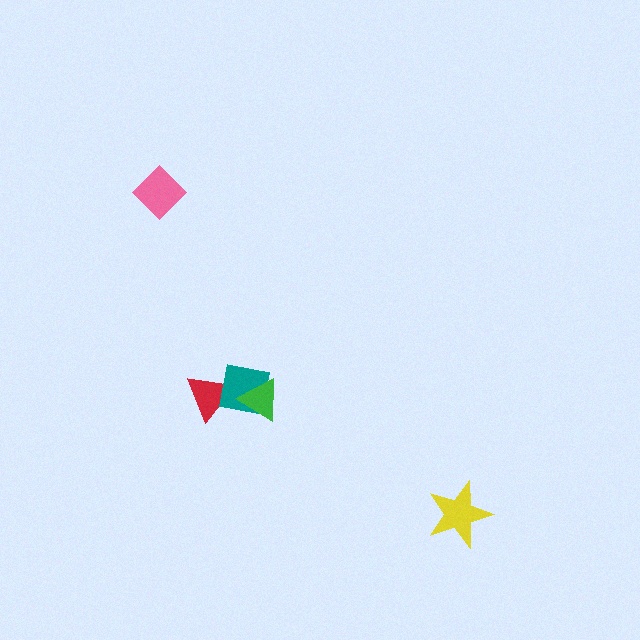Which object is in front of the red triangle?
The teal square is in front of the red triangle.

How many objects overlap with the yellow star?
0 objects overlap with the yellow star.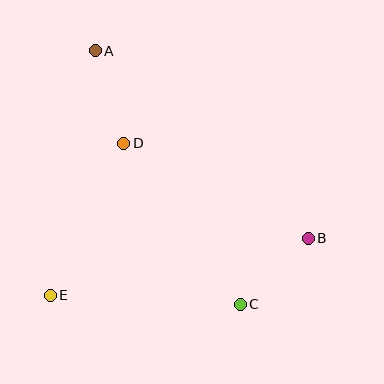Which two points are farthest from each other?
Points A and C are farthest from each other.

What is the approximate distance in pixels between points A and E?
The distance between A and E is approximately 249 pixels.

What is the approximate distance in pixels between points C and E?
The distance between C and E is approximately 190 pixels.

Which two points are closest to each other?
Points B and C are closest to each other.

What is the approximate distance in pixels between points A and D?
The distance between A and D is approximately 97 pixels.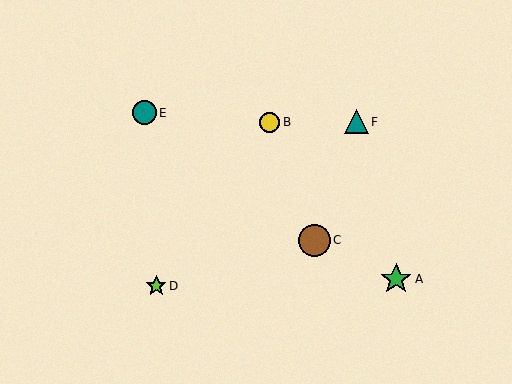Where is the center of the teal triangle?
The center of the teal triangle is at (356, 122).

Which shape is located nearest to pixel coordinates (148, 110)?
The teal circle (labeled E) at (145, 113) is nearest to that location.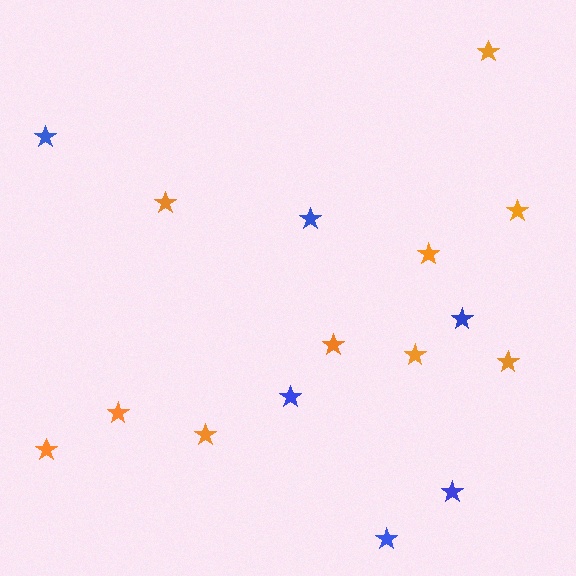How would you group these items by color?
There are 2 groups: one group of blue stars (6) and one group of orange stars (10).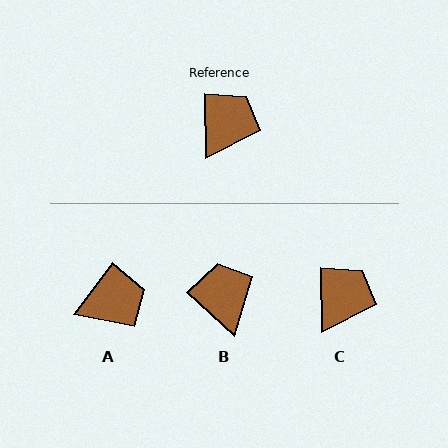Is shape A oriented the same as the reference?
No, it is off by about 37 degrees.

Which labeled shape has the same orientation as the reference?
C.